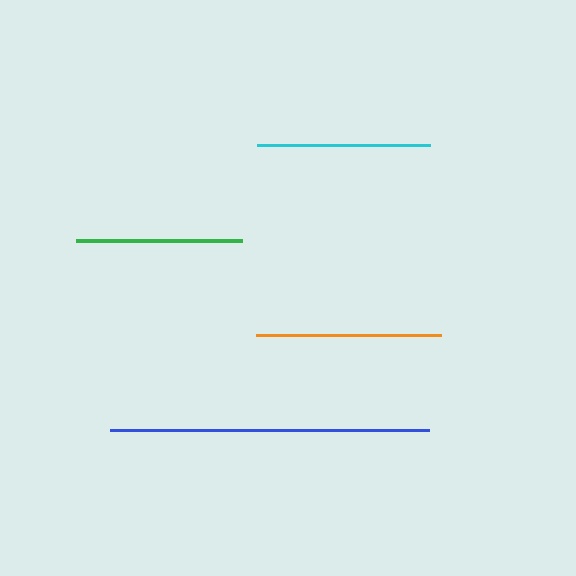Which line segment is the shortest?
The green line is the shortest at approximately 166 pixels.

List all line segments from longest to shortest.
From longest to shortest: blue, orange, cyan, green.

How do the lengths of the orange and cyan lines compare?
The orange and cyan lines are approximately the same length.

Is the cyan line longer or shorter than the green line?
The cyan line is longer than the green line.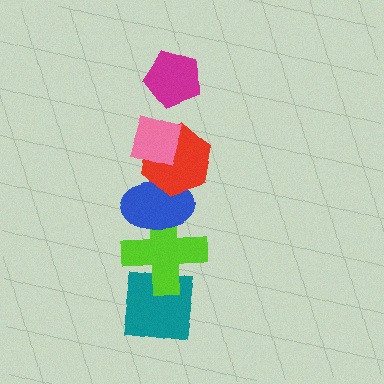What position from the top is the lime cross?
The lime cross is 5th from the top.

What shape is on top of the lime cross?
The blue ellipse is on top of the lime cross.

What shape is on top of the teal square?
The lime cross is on top of the teal square.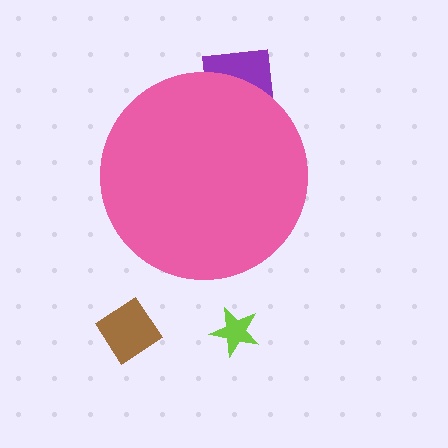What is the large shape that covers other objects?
A pink circle.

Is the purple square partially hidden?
Yes, the purple square is partially hidden behind the pink circle.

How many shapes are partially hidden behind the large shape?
1 shape is partially hidden.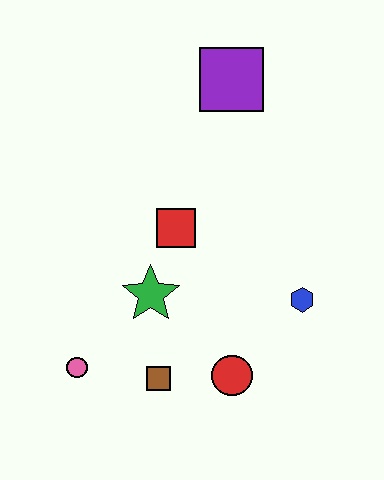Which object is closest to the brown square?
The red circle is closest to the brown square.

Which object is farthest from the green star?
The purple square is farthest from the green star.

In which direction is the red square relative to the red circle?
The red square is above the red circle.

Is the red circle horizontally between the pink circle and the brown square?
No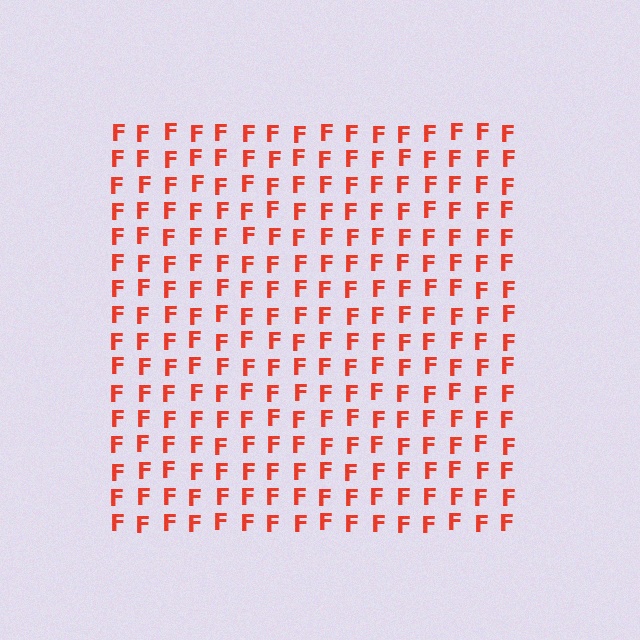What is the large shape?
The large shape is a square.